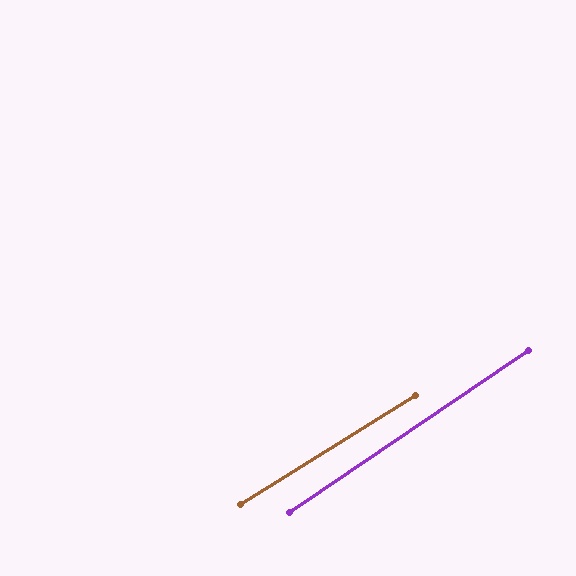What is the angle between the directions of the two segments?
Approximately 2 degrees.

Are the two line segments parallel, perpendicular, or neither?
Parallel — their directions differ by only 2.0°.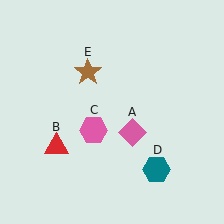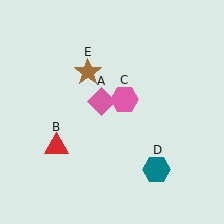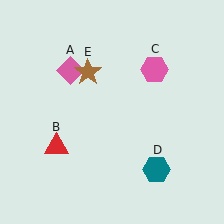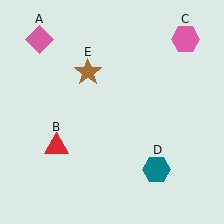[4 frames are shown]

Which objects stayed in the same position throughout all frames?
Red triangle (object B) and teal hexagon (object D) and brown star (object E) remained stationary.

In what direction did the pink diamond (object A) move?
The pink diamond (object A) moved up and to the left.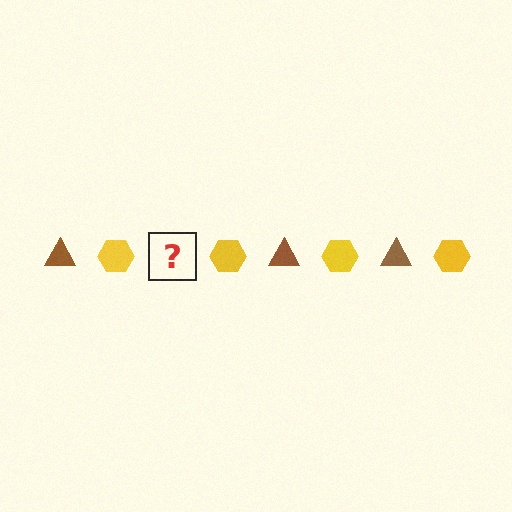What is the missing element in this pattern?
The missing element is a brown triangle.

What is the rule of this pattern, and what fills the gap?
The rule is that the pattern alternates between brown triangle and yellow hexagon. The gap should be filled with a brown triangle.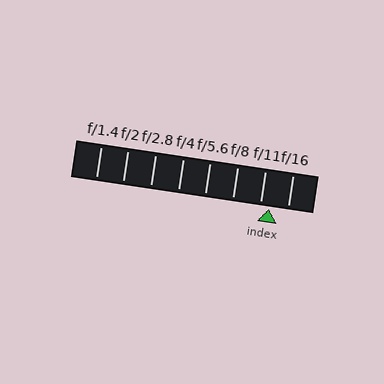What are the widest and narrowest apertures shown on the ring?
The widest aperture shown is f/1.4 and the narrowest is f/16.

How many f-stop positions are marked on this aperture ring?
There are 8 f-stop positions marked.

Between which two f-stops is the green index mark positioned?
The index mark is between f/11 and f/16.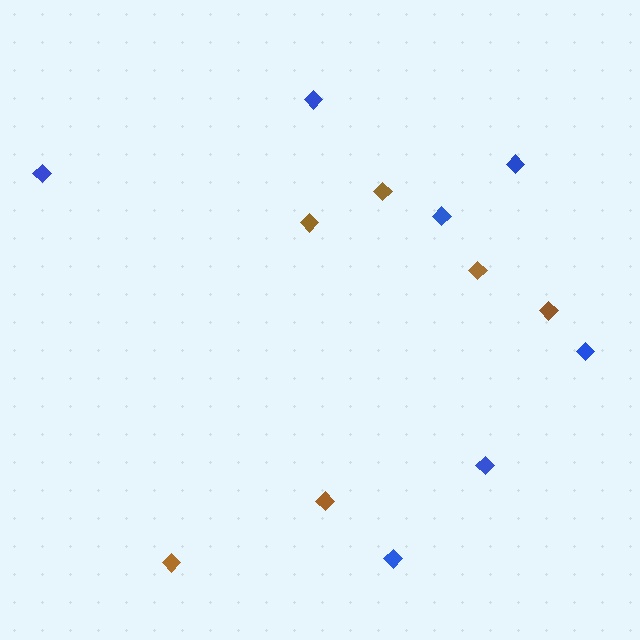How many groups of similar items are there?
There are 2 groups: one group of blue diamonds (7) and one group of brown diamonds (6).